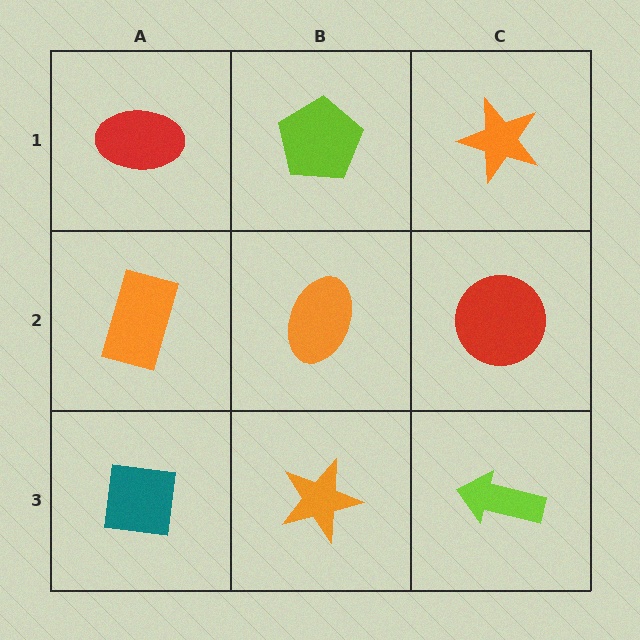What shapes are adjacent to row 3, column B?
An orange ellipse (row 2, column B), a teal square (row 3, column A), a lime arrow (row 3, column C).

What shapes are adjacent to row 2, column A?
A red ellipse (row 1, column A), a teal square (row 3, column A), an orange ellipse (row 2, column B).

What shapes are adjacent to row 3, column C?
A red circle (row 2, column C), an orange star (row 3, column B).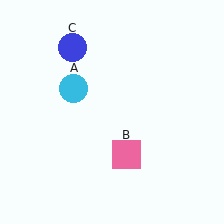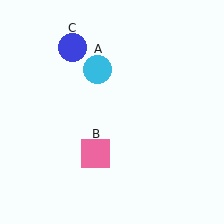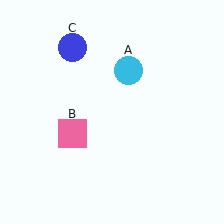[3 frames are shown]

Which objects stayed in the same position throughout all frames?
Blue circle (object C) remained stationary.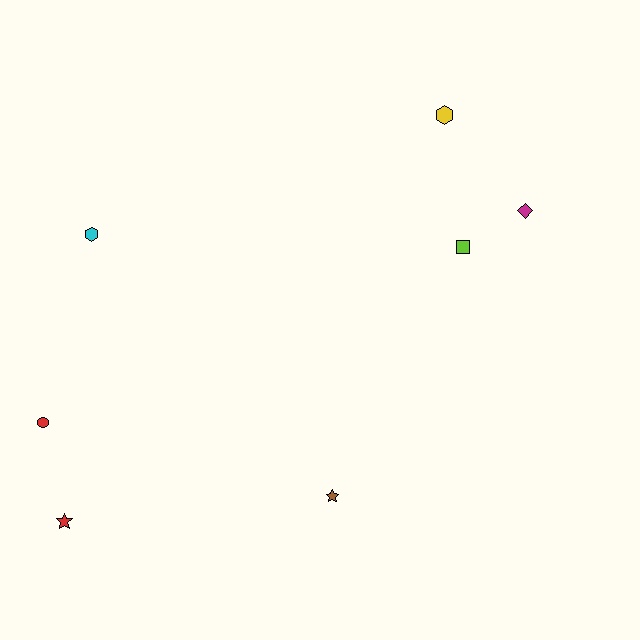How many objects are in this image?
There are 7 objects.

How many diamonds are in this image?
There is 1 diamond.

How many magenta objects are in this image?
There is 1 magenta object.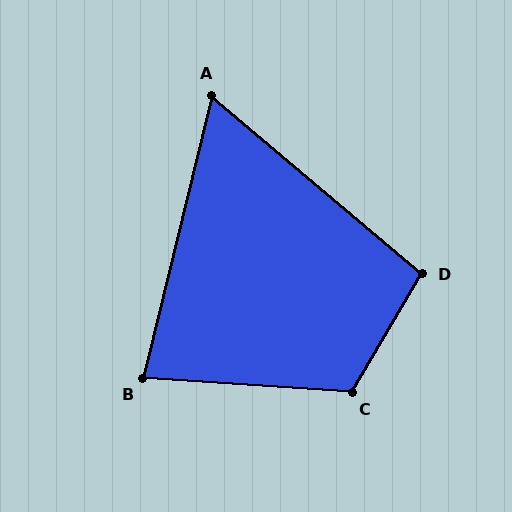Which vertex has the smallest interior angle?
A, at approximately 63 degrees.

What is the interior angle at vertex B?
Approximately 80 degrees (acute).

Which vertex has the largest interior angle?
C, at approximately 117 degrees.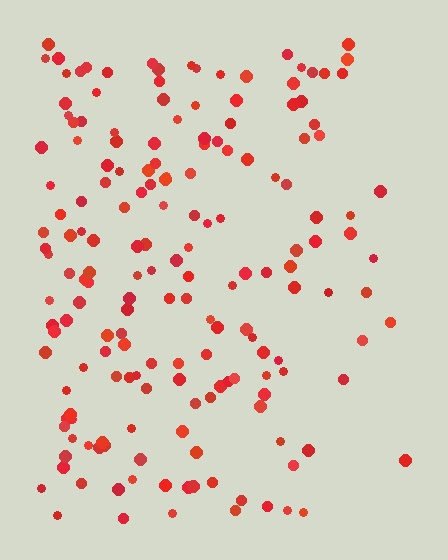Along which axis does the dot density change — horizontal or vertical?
Horizontal.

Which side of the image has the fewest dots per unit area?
The right.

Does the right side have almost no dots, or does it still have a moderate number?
Still a moderate number, just noticeably fewer than the left.